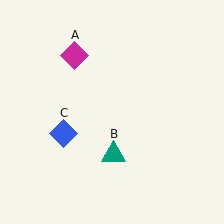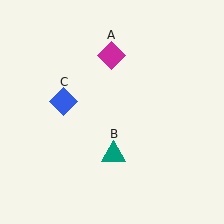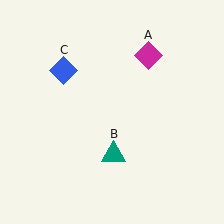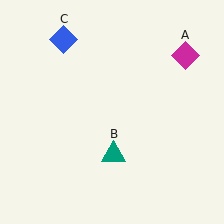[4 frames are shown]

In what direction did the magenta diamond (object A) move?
The magenta diamond (object A) moved right.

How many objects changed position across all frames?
2 objects changed position: magenta diamond (object A), blue diamond (object C).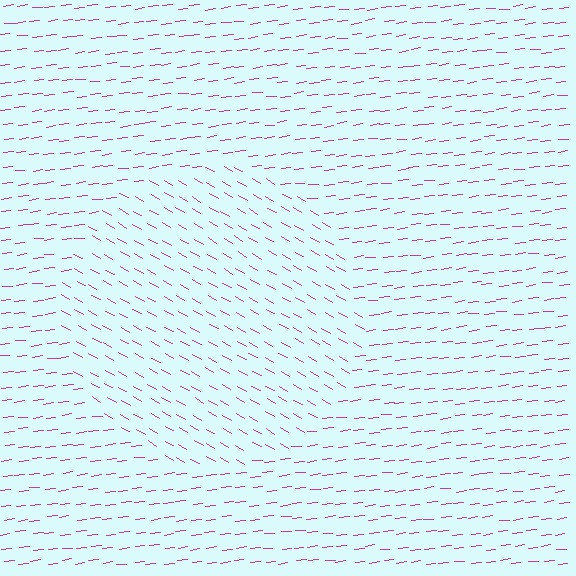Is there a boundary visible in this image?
Yes, there is a texture boundary formed by a change in line orientation.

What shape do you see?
I see a circle.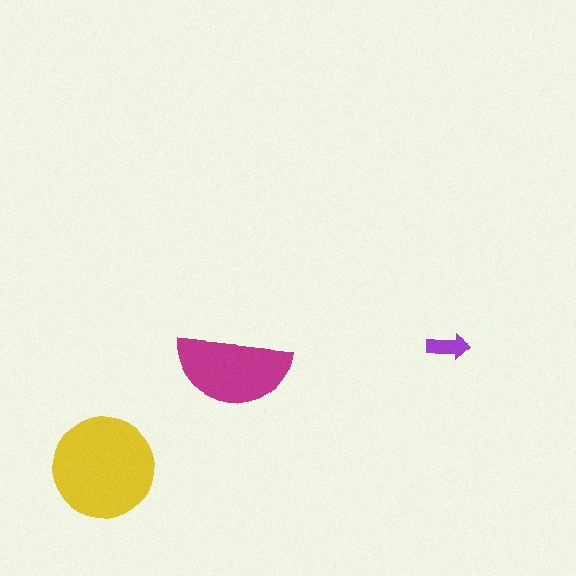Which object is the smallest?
The purple arrow.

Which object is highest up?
The purple arrow is topmost.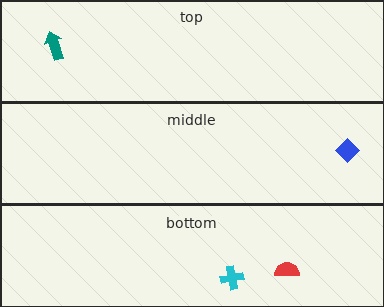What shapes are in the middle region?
The blue diamond.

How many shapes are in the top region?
1.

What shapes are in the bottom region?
The red semicircle, the cyan cross.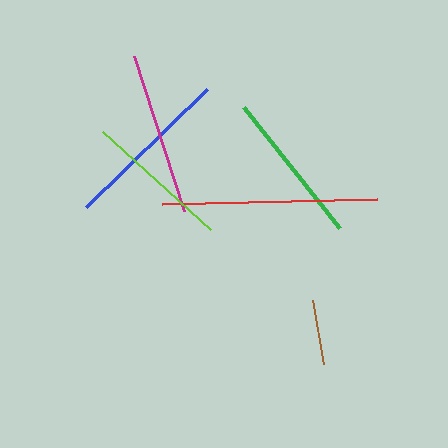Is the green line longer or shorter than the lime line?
The green line is longer than the lime line.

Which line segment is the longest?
The red line is the longest at approximately 215 pixels.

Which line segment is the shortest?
The brown line is the shortest at approximately 65 pixels.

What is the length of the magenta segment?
The magenta segment is approximately 163 pixels long.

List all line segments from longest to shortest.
From longest to shortest: red, blue, magenta, green, lime, brown.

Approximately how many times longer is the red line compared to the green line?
The red line is approximately 1.4 times the length of the green line.